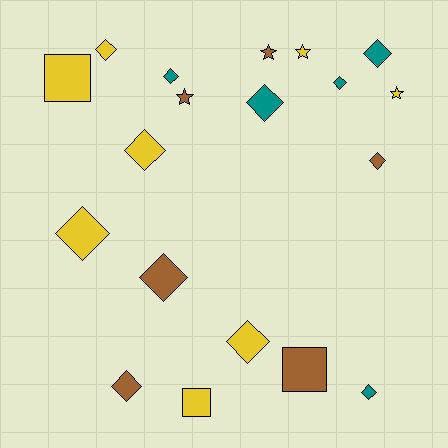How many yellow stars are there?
There are 2 yellow stars.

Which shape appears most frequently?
Diamond, with 12 objects.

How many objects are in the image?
There are 19 objects.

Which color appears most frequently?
Yellow, with 8 objects.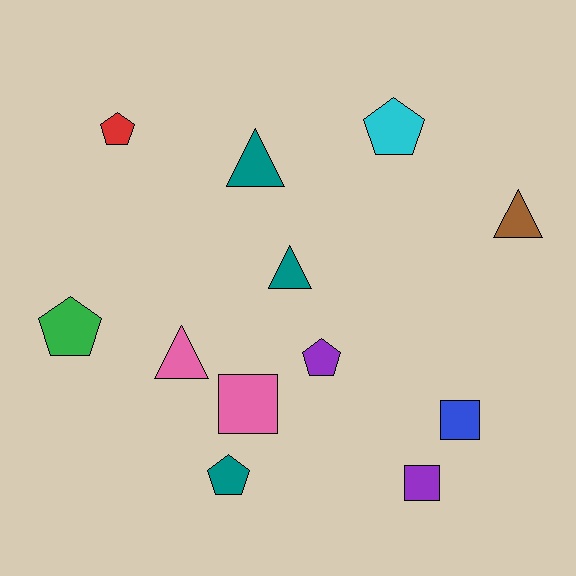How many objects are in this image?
There are 12 objects.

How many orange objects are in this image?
There are no orange objects.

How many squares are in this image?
There are 3 squares.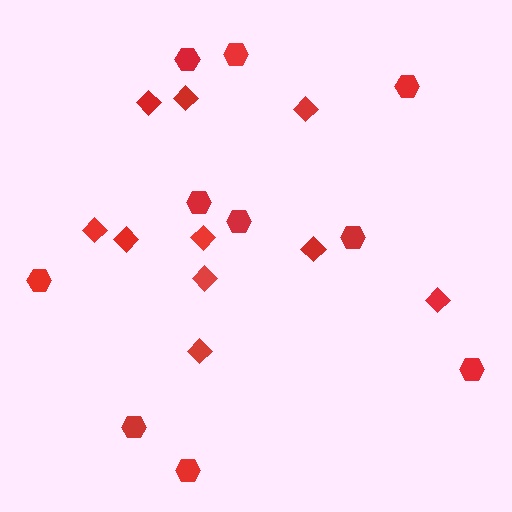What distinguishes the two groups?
There are 2 groups: one group of diamonds (10) and one group of hexagons (10).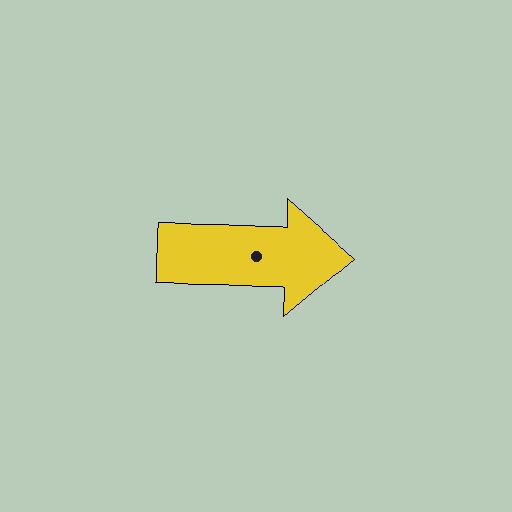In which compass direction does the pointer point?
East.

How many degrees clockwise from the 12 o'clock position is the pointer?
Approximately 91 degrees.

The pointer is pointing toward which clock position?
Roughly 3 o'clock.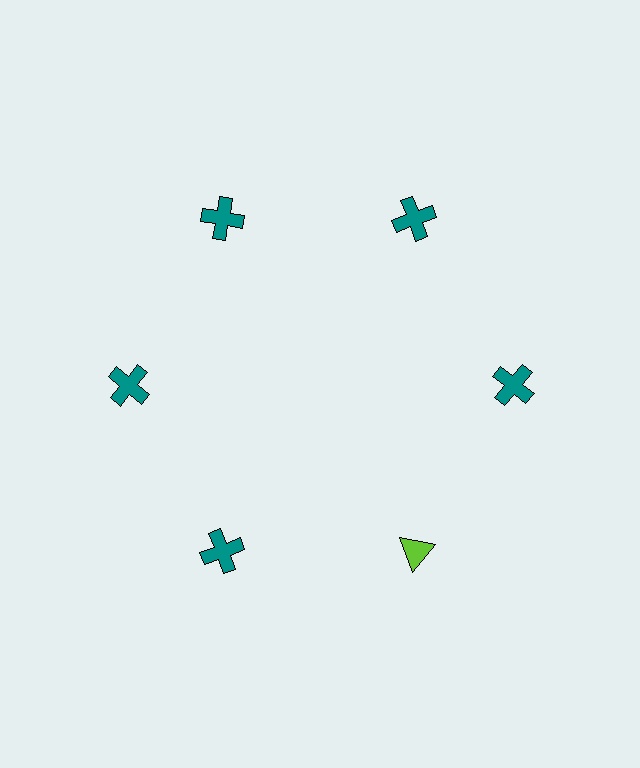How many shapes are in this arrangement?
There are 6 shapes arranged in a ring pattern.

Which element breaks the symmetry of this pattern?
The lime triangle at roughly the 5 o'clock position breaks the symmetry. All other shapes are teal crosses.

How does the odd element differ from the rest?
It differs in both color (lime instead of teal) and shape (triangle instead of cross).